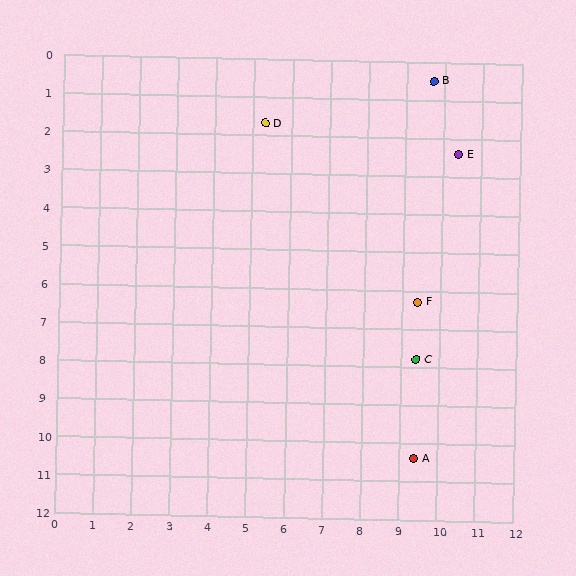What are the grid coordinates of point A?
Point A is at approximately (9.4, 10.4).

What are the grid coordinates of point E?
Point E is at approximately (10.4, 2.4).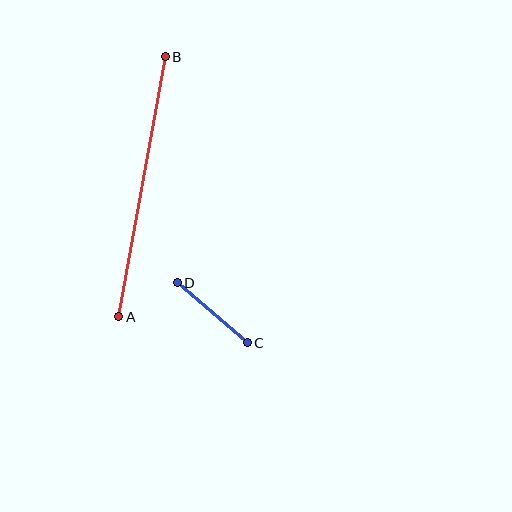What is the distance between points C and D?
The distance is approximately 92 pixels.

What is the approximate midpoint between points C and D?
The midpoint is at approximately (212, 313) pixels.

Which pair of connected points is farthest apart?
Points A and B are farthest apart.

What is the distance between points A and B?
The distance is approximately 264 pixels.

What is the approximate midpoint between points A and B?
The midpoint is at approximately (142, 187) pixels.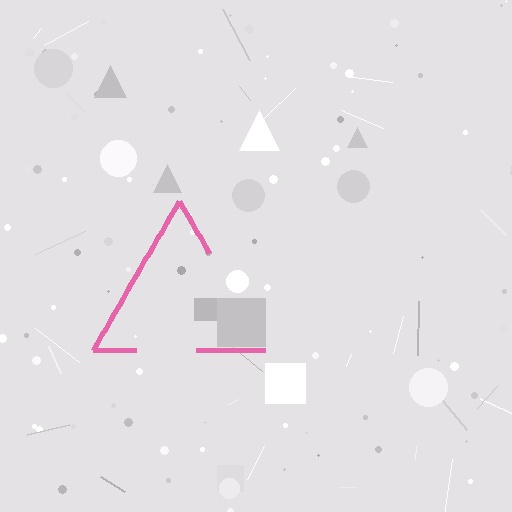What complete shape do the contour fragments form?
The contour fragments form a triangle.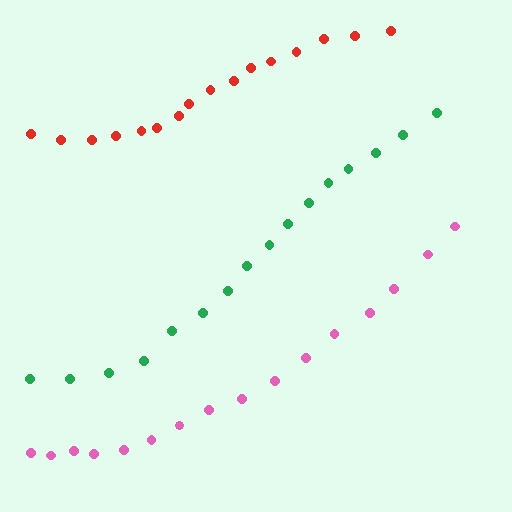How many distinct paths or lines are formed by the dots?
There are 3 distinct paths.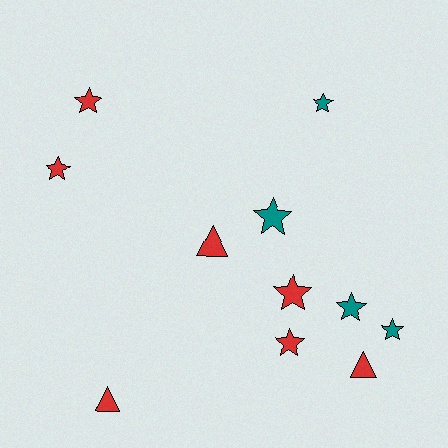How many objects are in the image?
There are 11 objects.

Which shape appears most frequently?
Star, with 8 objects.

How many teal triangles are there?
There are no teal triangles.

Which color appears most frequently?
Red, with 7 objects.